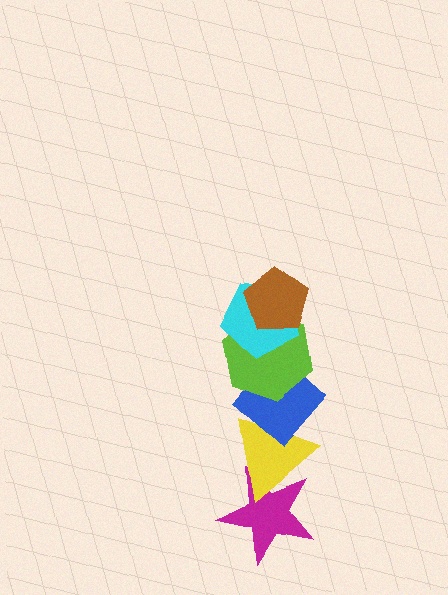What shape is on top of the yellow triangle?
The blue diamond is on top of the yellow triangle.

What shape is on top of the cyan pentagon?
The brown pentagon is on top of the cyan pentagon.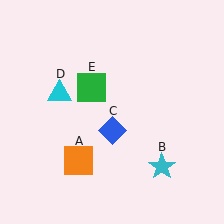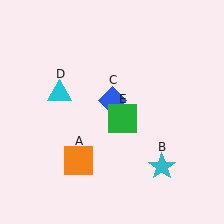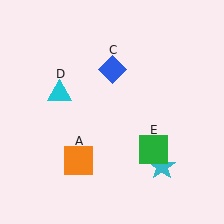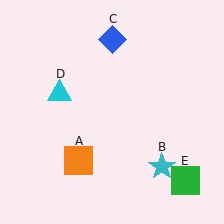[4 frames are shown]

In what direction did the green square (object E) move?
The green square (object E) moved down and to the right.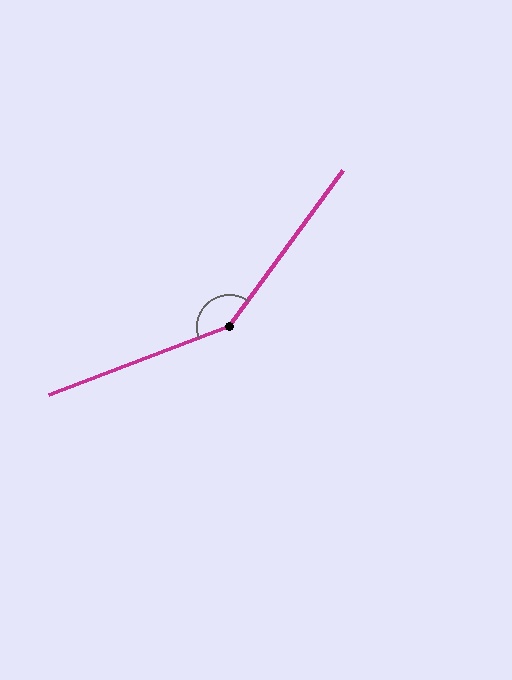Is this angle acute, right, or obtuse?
It is obtuse.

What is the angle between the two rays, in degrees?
Approximately 147 degrees.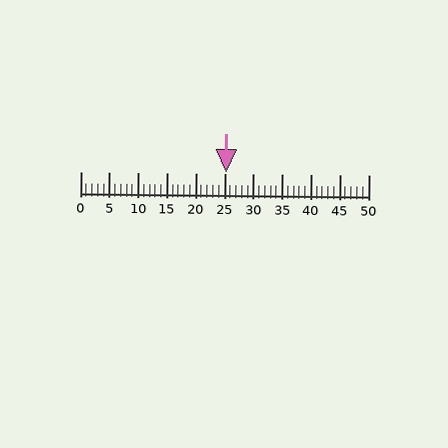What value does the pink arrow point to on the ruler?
The pink arrow points to approximately 25.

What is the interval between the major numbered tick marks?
The major tick marks are spaced 5 units apart.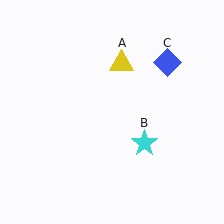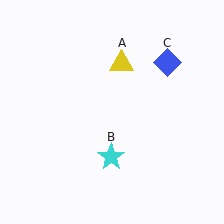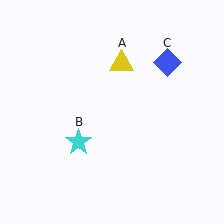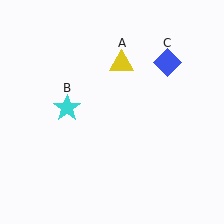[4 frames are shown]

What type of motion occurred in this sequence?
The cyan star (object B) rotated clockwise around the center of the scene.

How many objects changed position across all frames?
1 object changed position: cyan star (object B).